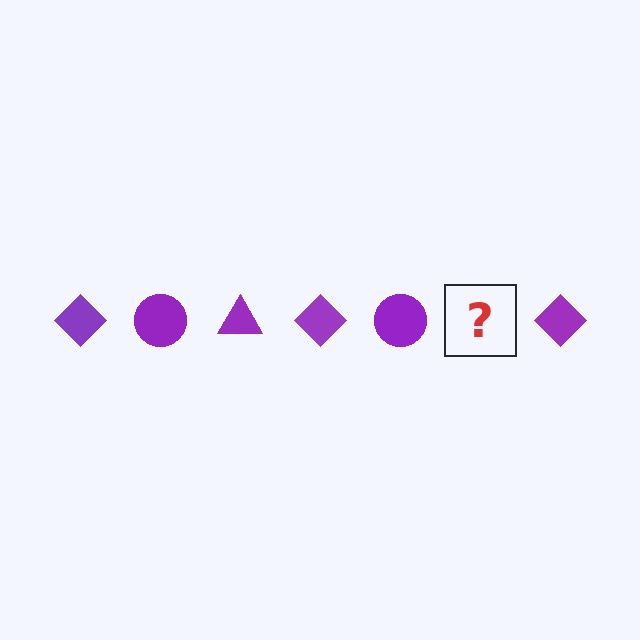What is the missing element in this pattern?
The missing element is a purple triangle.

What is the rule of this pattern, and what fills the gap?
The rule is that the pattern cycles through diamond, circle, triangle shapes in purple. The gap should be filled with a purple triangle.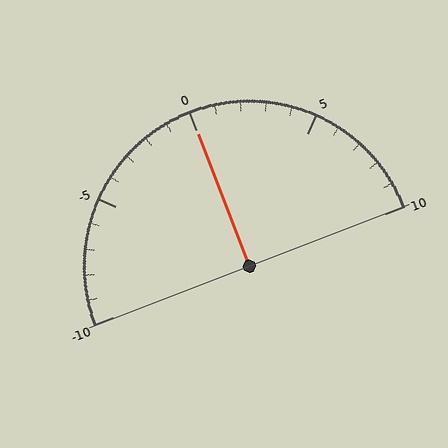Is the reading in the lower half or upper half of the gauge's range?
The reading is in the upper half of the range (-10 to 10).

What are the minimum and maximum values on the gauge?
The gauge ranges from -10 to 10.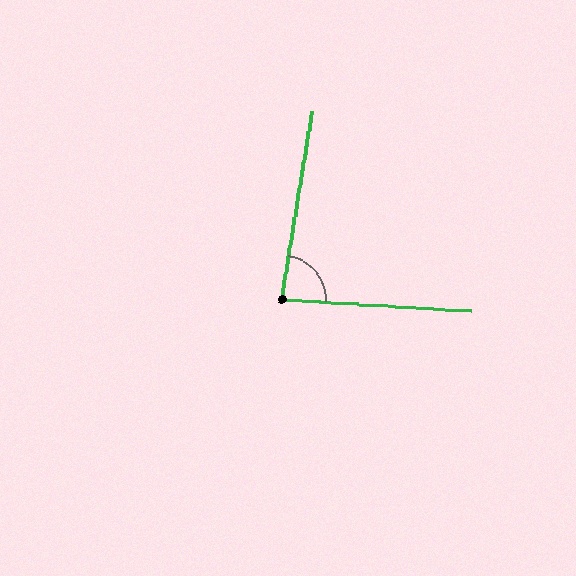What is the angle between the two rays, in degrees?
Approximately 84 degrees.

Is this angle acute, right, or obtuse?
It is acute.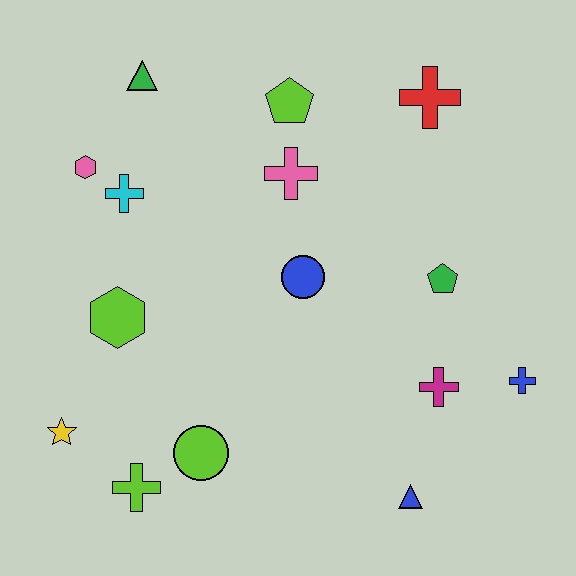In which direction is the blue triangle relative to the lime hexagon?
The blue triangle is to the right of the lime hexagon.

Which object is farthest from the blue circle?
The yellow star is farthest from the blue circle.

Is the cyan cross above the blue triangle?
Yes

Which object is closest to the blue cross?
The magenta cross is closest to the blue cross.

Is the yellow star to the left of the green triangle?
Yes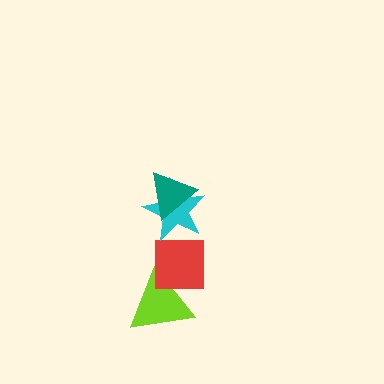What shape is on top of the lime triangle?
The red square is on top of the lime triangle.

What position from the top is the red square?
The red square is 3rd from the top.